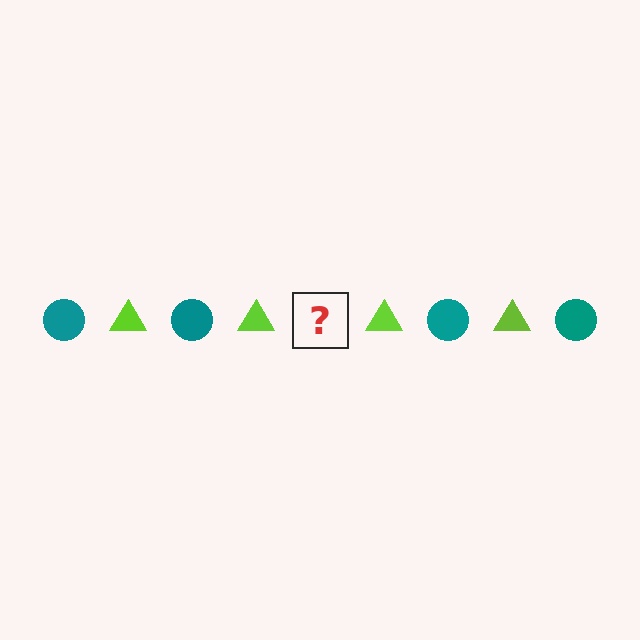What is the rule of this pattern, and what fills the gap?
The rule is that the pattern alternates between teal circle and lime triangle. The gap should be filled with a teal circle.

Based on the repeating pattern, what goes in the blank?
The blank should be a teal circle.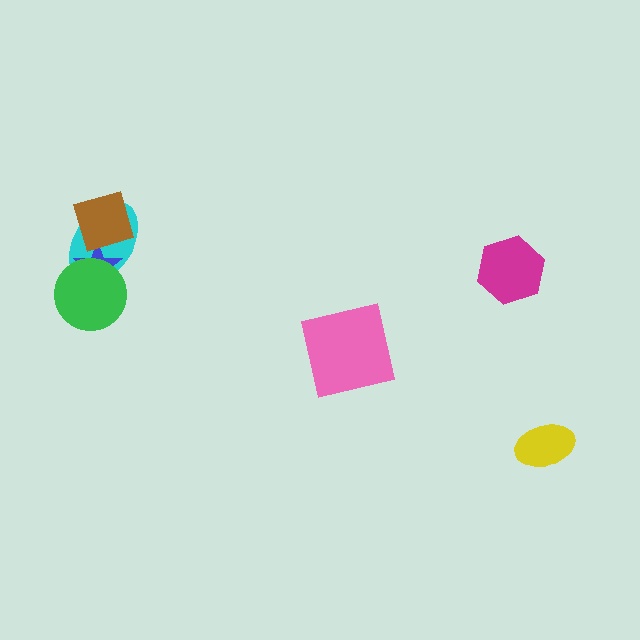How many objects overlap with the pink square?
0 objects overlap with the pink square.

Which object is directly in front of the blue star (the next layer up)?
The brown diamond is directly in front of the blue star.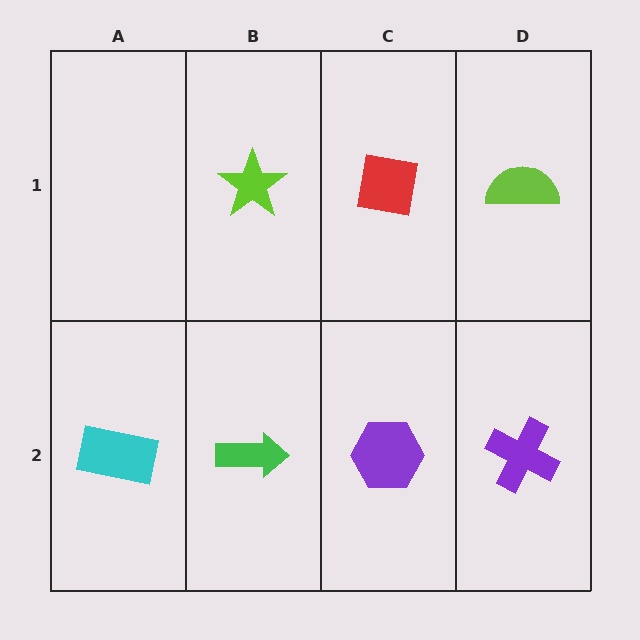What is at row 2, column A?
A cyan rectangle.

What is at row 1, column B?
A lime star.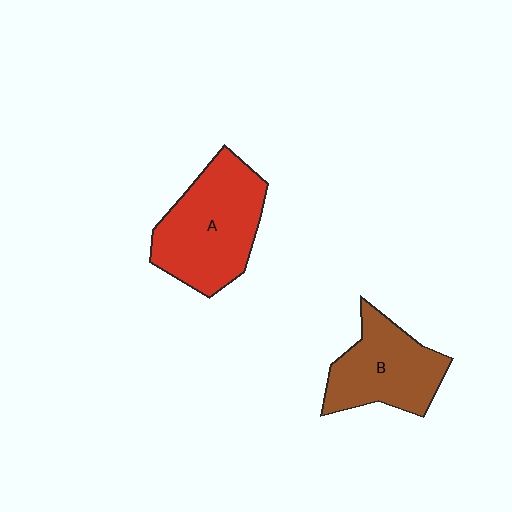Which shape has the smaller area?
Shape B (brown).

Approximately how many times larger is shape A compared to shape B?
Approximately 1.3 times.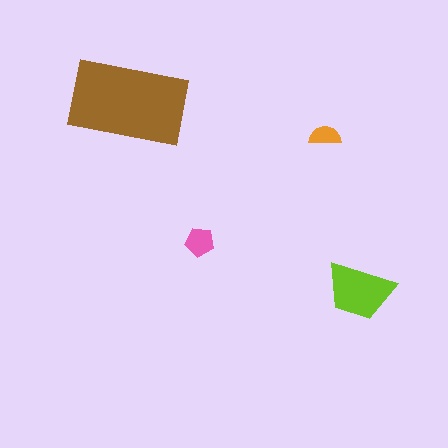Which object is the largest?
The brown rectangle.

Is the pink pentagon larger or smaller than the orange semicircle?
Larger.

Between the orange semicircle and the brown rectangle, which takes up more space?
The brown rectangle.